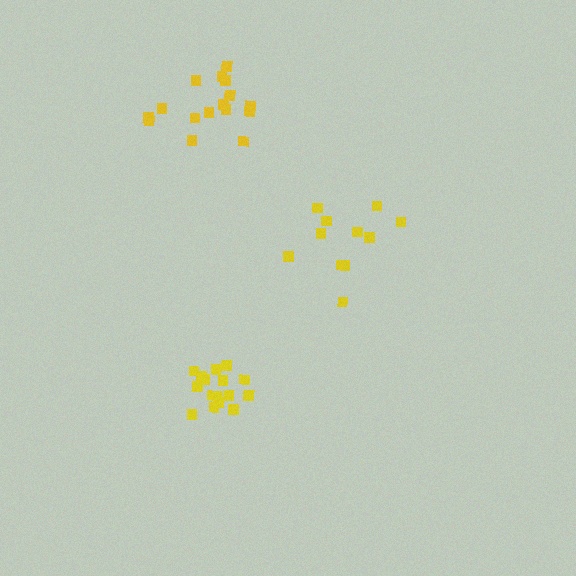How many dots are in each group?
Group 1: 11 dots, Group 2: 16 dots, Group 3: 16 dots (43 total).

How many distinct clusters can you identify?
There are 3 distinct clusters.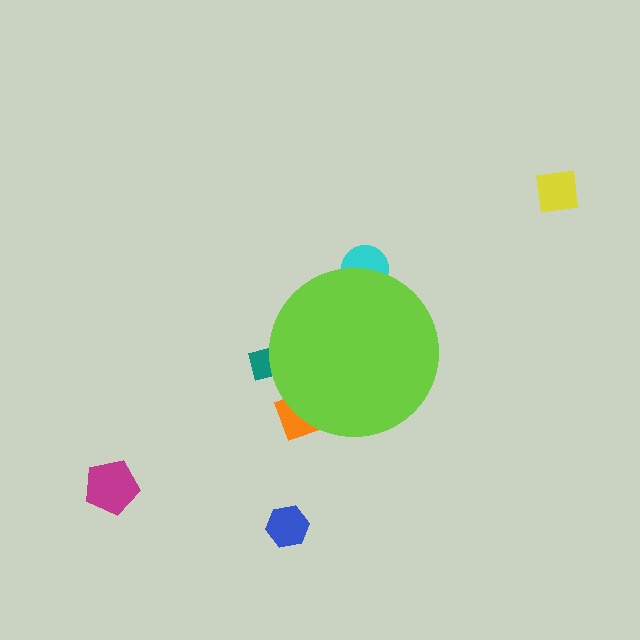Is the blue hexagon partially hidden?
No, the blue hexagon is fully visible.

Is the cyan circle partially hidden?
Yes, the cyan circle is partially hidden behind the lime circle.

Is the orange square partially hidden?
Yes, the orange square is partially hidden behind the lime circle.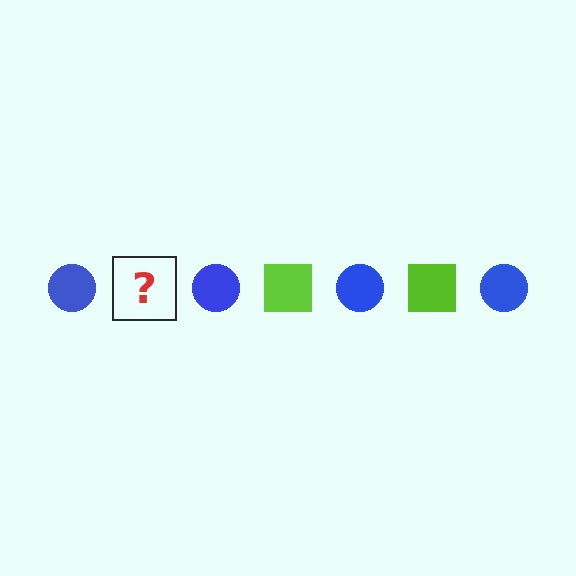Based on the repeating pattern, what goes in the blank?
The blank should be a lime square.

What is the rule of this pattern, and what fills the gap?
The rule is that the pattern alternates between blue circle and lime square. The gap should be filled with a lime square.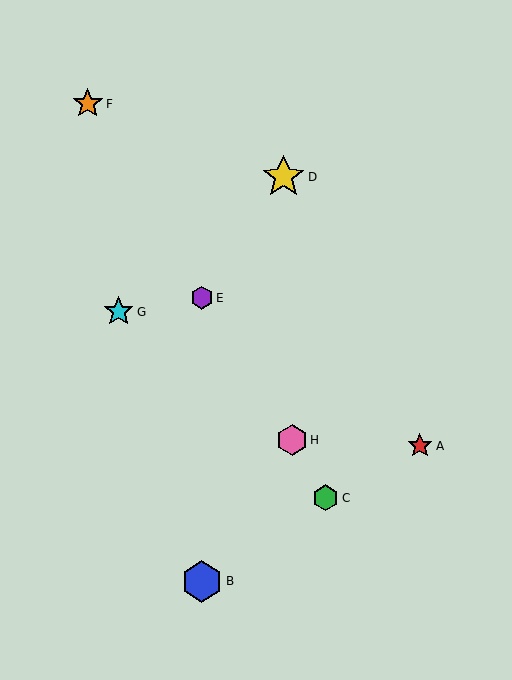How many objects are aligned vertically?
2 objects (B, E) are aligned vertically.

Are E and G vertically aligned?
No, E is at x≈202 and G is at x≈119.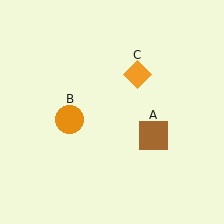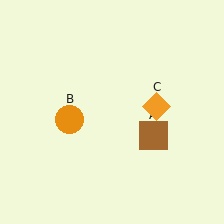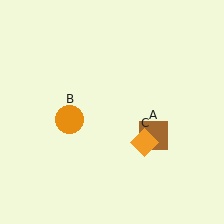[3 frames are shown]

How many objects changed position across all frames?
1 object changed position: orange diamond (object C).